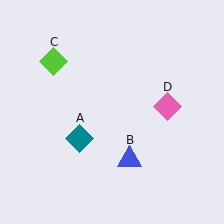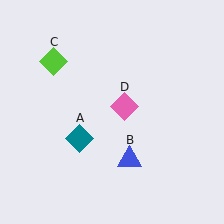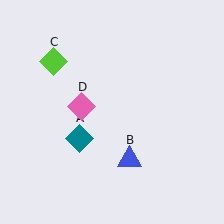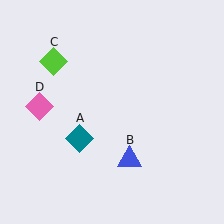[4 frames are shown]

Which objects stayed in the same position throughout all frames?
Teal diamond (object A) and blue triangle (object B) and lime diamond (object C) remained stationary.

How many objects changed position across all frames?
1 object changed position: pink diamond (object D).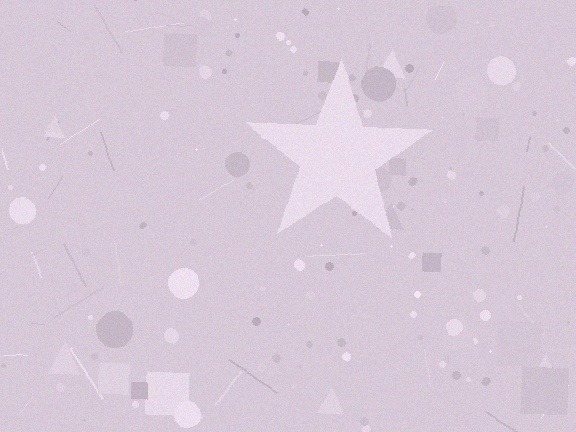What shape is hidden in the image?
A star is hidden in the image.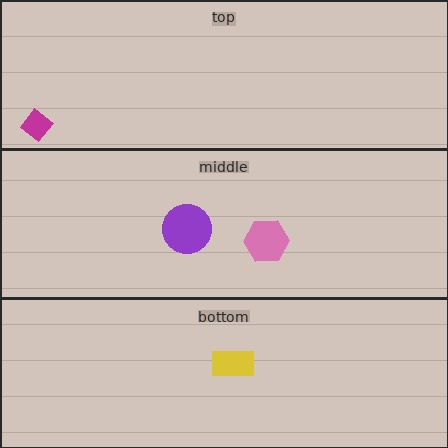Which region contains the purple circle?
The middle region.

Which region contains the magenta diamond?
The top region.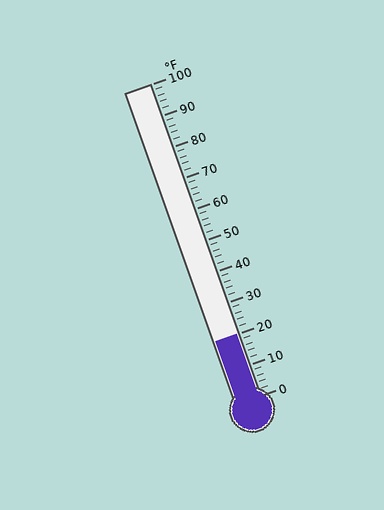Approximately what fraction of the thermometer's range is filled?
The thermometer is filled to approximately 20% of its range.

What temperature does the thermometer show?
The thermometer shows approximately 20°F.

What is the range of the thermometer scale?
The thermometer scale ranges from 0°F to 100°F.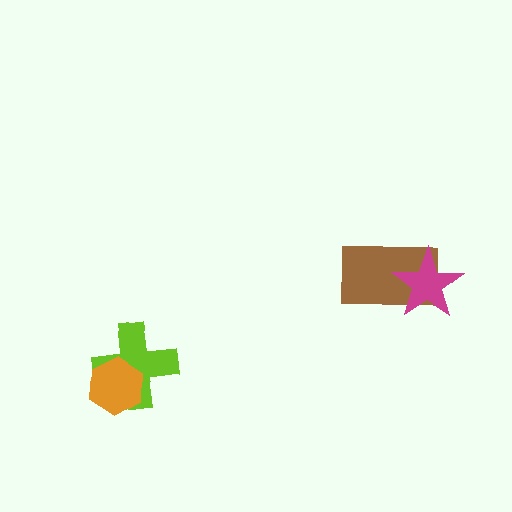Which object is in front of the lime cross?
The orange hexagon is in front of the lime cross.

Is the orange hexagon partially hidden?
No, no other shape covers it.